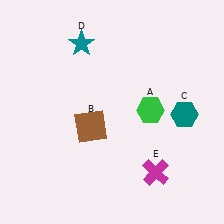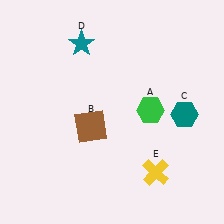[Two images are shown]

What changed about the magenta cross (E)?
In Image 1, E is magenta. In Image 2, it changed to yellow.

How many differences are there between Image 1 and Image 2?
There is 1 difference between the two images.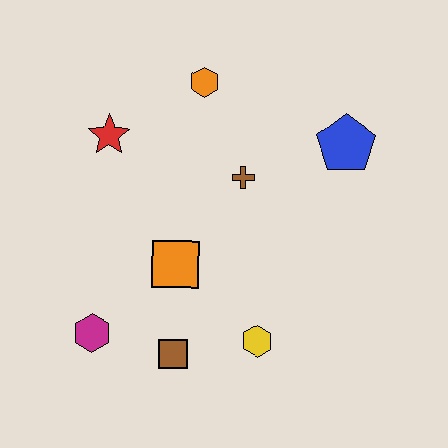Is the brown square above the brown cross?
No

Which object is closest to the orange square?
The brown square is closest to the orange square.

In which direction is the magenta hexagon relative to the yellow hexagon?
The magenta hexagon is to the left of the yellow hexagon.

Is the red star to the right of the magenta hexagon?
Yes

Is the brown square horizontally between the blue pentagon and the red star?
Yes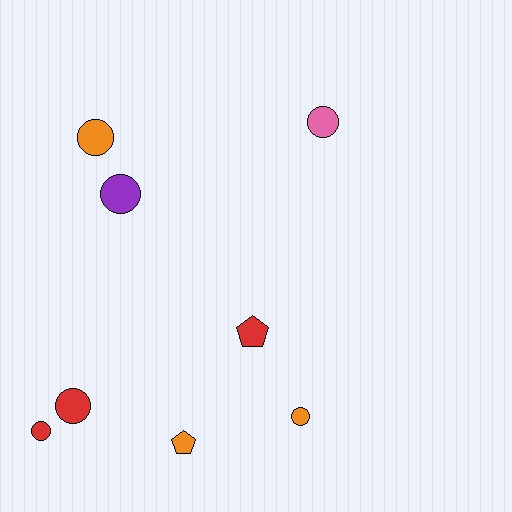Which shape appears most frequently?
Circle, with 6 objects.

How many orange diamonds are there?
There are no orange diamonds.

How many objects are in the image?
There are 8 objects.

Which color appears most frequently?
Red, with 3 objects.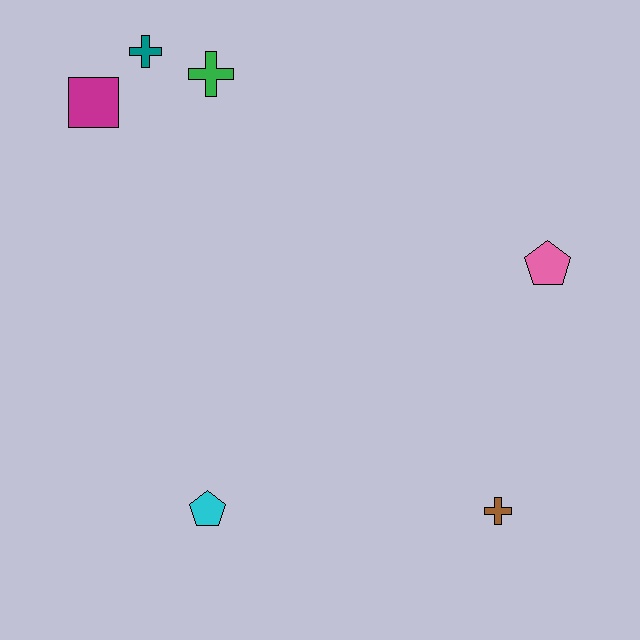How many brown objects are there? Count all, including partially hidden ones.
There is 1 brown object.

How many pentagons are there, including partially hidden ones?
There are 2 pentagons.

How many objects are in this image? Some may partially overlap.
There are 6 objects.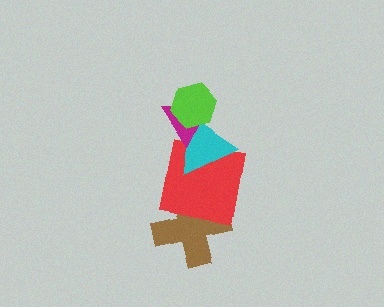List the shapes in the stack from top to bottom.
From top to bottom: the lime hexagon, the magenta triangle, the cyan triangle, the red square, the brown cross.